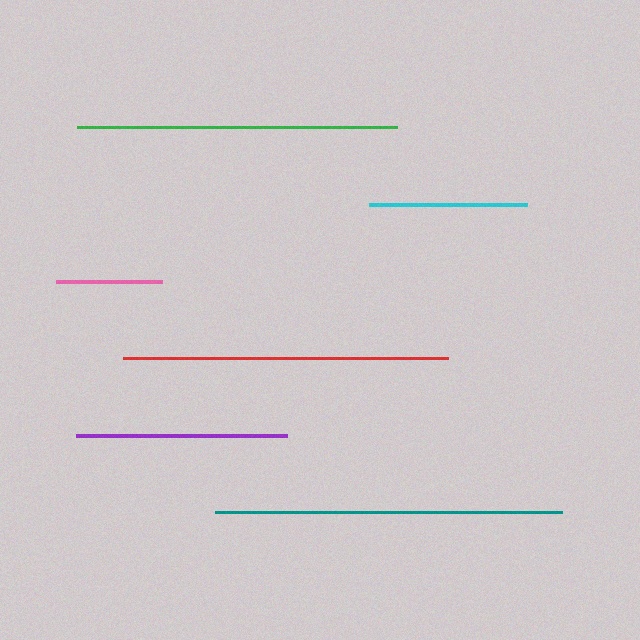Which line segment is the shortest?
The pink line is the shortest at approximately 107 pixels.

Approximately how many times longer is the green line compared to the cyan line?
The green line is approximately 2.0 times the length of the cyan line.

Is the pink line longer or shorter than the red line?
The red line is longer than the pink line.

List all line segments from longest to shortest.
From longest to shortest: teal, red, green, purple, cyan, pink.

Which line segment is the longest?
The teal line is the longest at approximately 347 pixels.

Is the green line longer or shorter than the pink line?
The green line is longer than the pink line.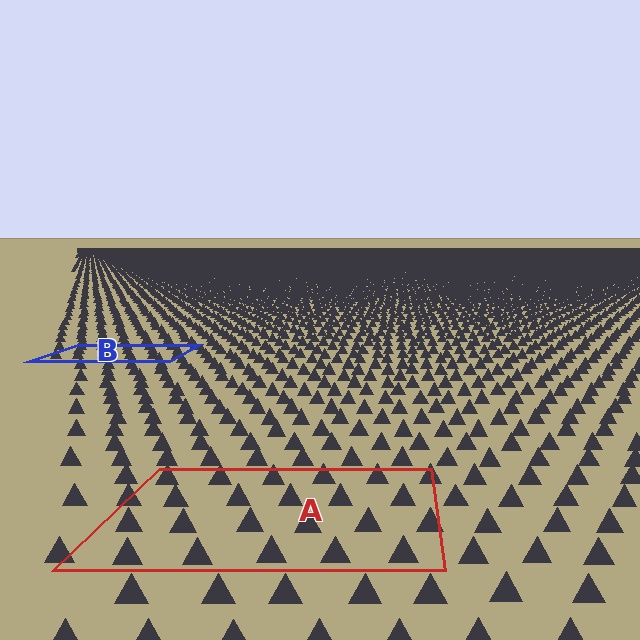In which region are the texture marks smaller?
The texture marks are smaller in region B, because it is farther away.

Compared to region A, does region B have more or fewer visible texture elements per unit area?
Region B has more texture elements per unit area — they are packed more densely because it is farther away.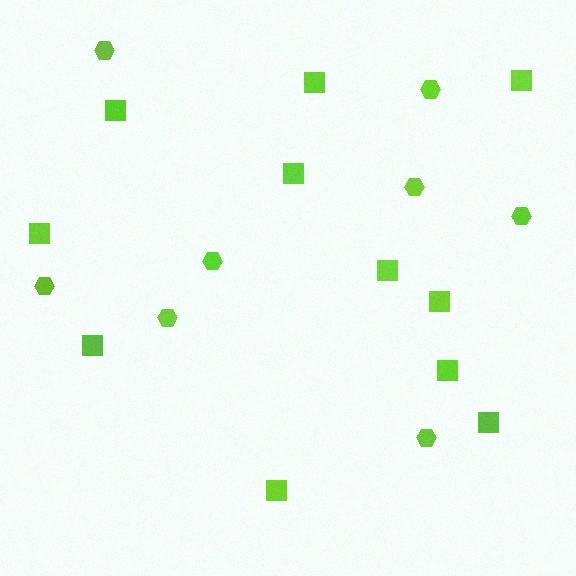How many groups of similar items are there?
There are 2 groups: one group of squares (11) and one group of hexagons (8).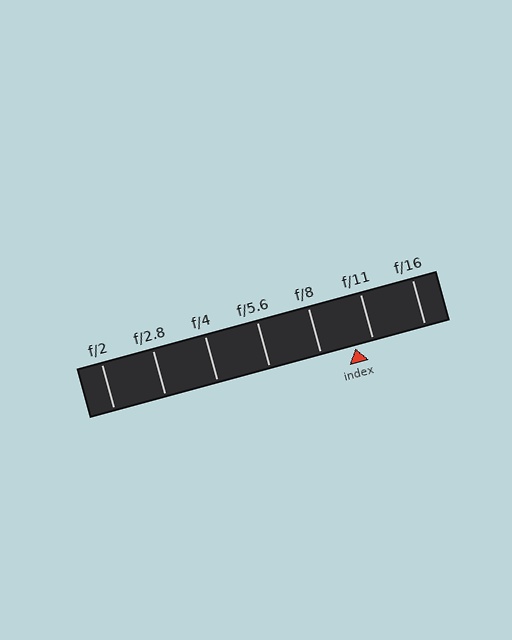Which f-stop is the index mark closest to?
The index mark is closest to f/11.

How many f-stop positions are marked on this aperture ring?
There are 7 f-stop positions marked.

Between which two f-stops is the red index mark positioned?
The index mark is between f/8 and f/11.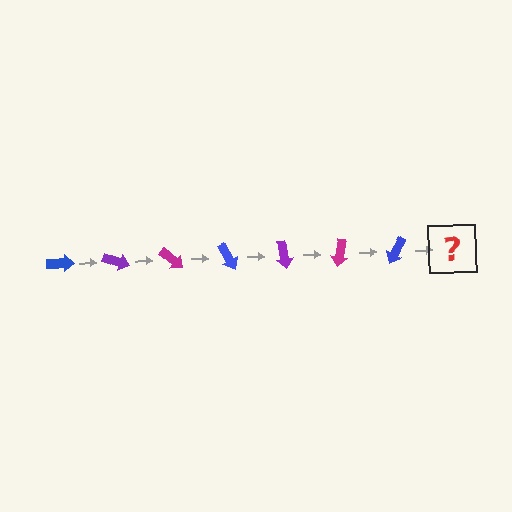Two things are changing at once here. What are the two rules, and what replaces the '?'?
The two rules are that it rotates 20 degrees each step and the color cycles through blue, purple, and magenta. The '?' should be a purple arrow, rotated 140 degrees from the start.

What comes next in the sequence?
The next element should be a purple arrow, rotated 140 degrees from the start.